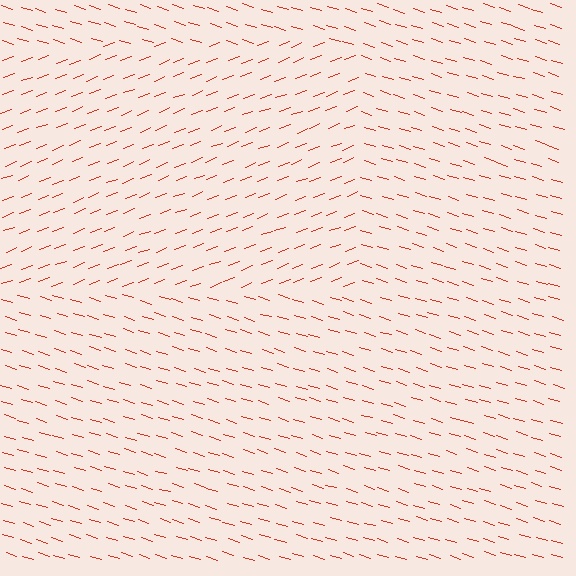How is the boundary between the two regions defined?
The boundary is defined purely by a change in line orientation (approximately 38 degrees difference). All lines are the same color and thickness.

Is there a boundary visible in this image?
Yes, there is a texture boundary formed by a change in line orientation.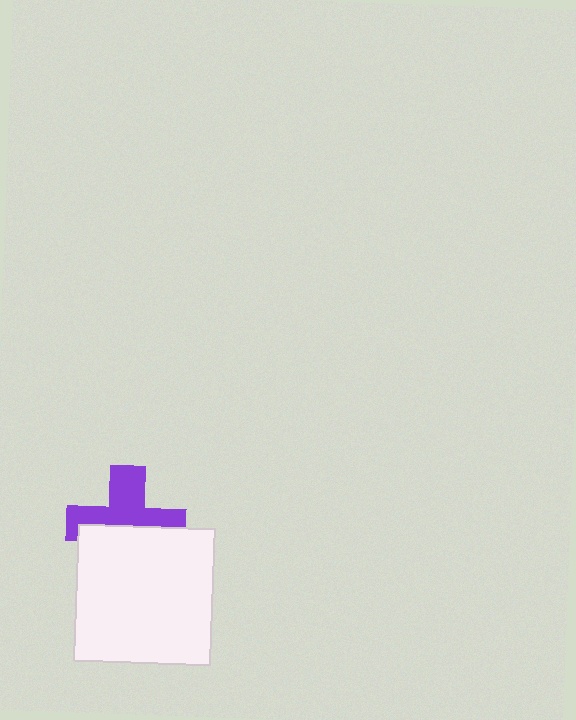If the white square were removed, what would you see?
You would see the complete purple cross.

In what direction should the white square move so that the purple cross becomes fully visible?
The white square should move down. That is the shortest direction to clear the overlap and leave the purple cross fully visible.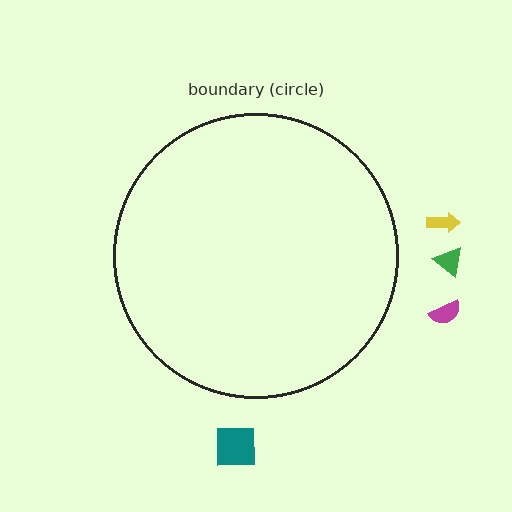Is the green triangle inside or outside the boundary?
Outside.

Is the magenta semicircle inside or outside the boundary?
Outside.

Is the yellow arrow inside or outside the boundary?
Outside.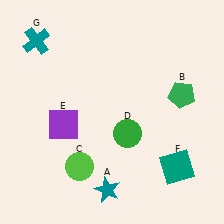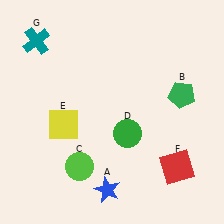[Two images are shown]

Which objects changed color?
A changed from teal to blue. E changed from purple to yellow. F changed from teal to red.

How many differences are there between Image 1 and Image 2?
There are 3 differences between the two images.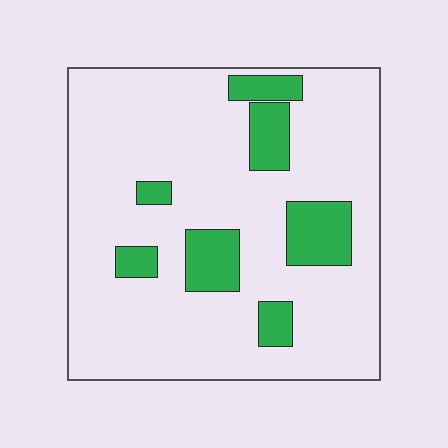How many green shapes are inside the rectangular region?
7.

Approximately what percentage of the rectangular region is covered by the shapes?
Approximately 15%.